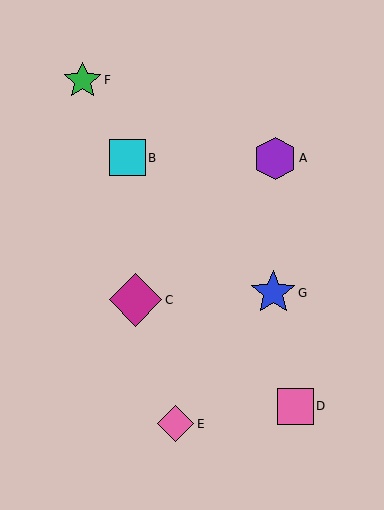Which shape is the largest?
The magenta diamond (labeled C) is the largest.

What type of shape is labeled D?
Shape D is a pink square.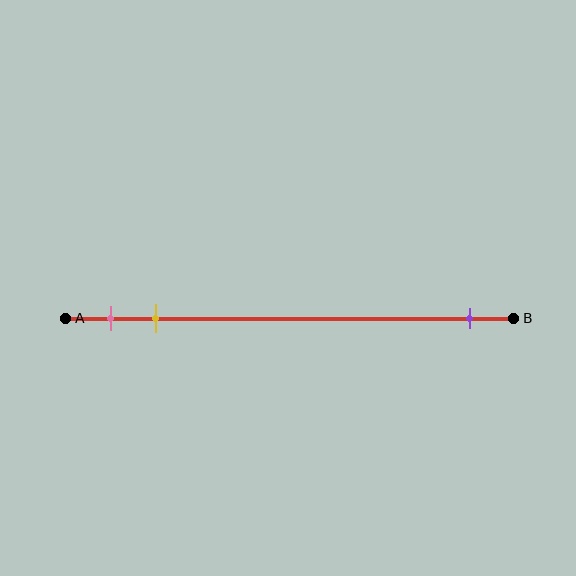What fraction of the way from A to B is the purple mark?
The purple mark is approximately 90% (0.9) of the way from A to B.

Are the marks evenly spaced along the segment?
No, the marks are not evenly spaced.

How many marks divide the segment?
There are 3 marks dividing the segment.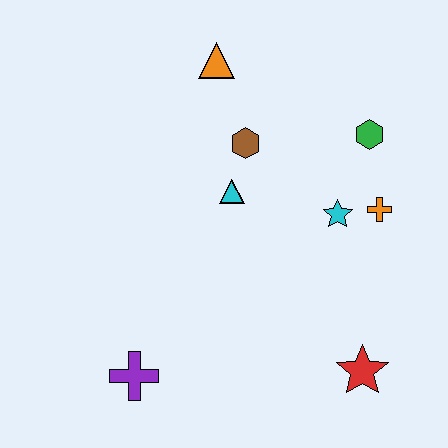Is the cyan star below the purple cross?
No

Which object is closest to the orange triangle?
The brown hexagon is closest to the orange triangle.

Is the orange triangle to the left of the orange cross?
Yes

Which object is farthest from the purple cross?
The green hexagon is farthest from the purple cross.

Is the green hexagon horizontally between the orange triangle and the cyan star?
No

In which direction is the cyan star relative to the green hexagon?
The cyan star is below the green hexagon.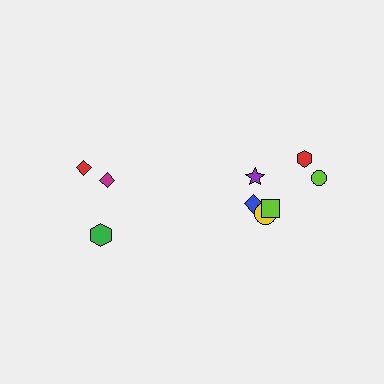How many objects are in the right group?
There are 6 objects.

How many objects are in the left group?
There are 3 objects.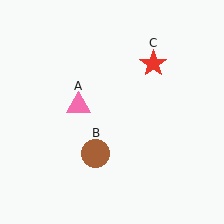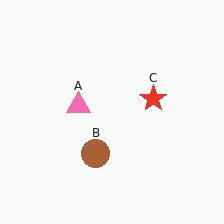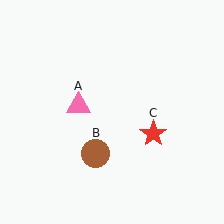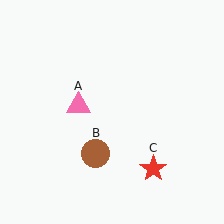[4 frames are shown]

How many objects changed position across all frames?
1 object changed position: red star (object C).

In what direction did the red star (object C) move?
The red star (object C) moved down.